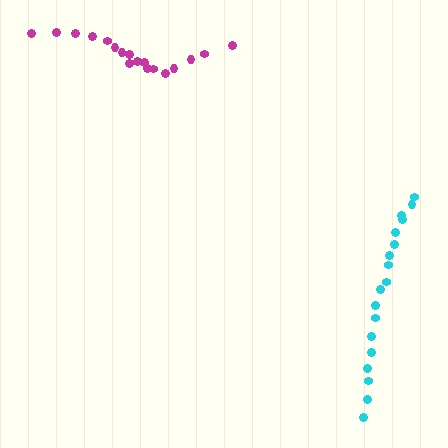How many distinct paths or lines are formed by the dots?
There are 2 distinct paths.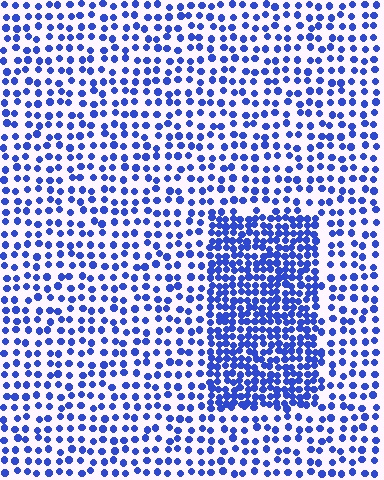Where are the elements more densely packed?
The elements are more densely packed inside the rectangle boundary.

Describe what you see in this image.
The image contains small blue elements arranged at two different densities. A rectangle-shaped region is visible where the elements are more densely packed than the surrounding area.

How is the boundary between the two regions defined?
The boundary is defined by a change in element density (approximately 2.1x ratio). All elements are the same color, size, and shape.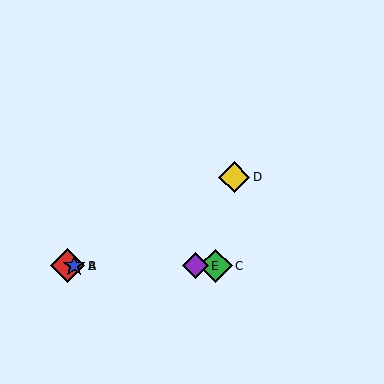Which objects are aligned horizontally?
Objects A, B, C, E are aligned horizontally.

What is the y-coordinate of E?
Object E is at y≈266.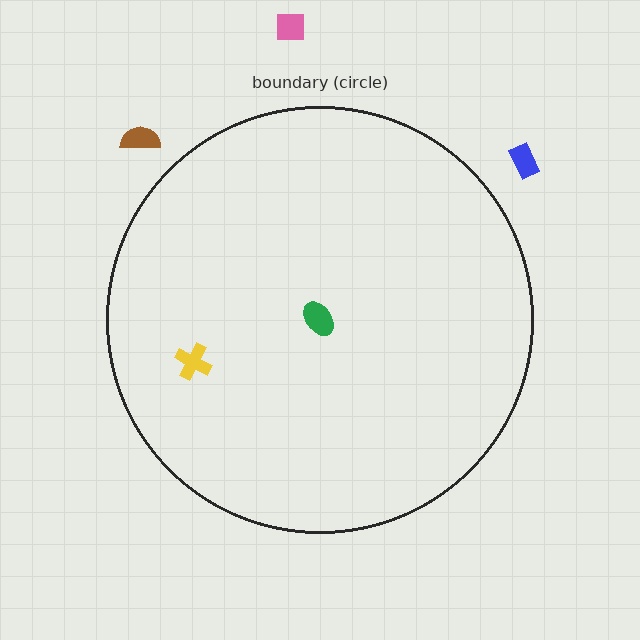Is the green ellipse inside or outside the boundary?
Inside.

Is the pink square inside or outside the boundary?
Outside.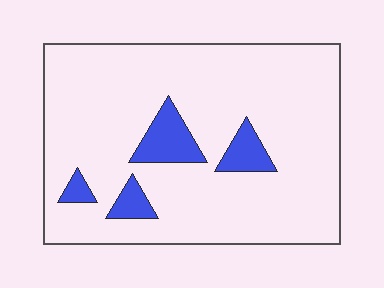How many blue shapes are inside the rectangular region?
4.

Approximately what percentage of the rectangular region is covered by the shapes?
Approximately 10%.